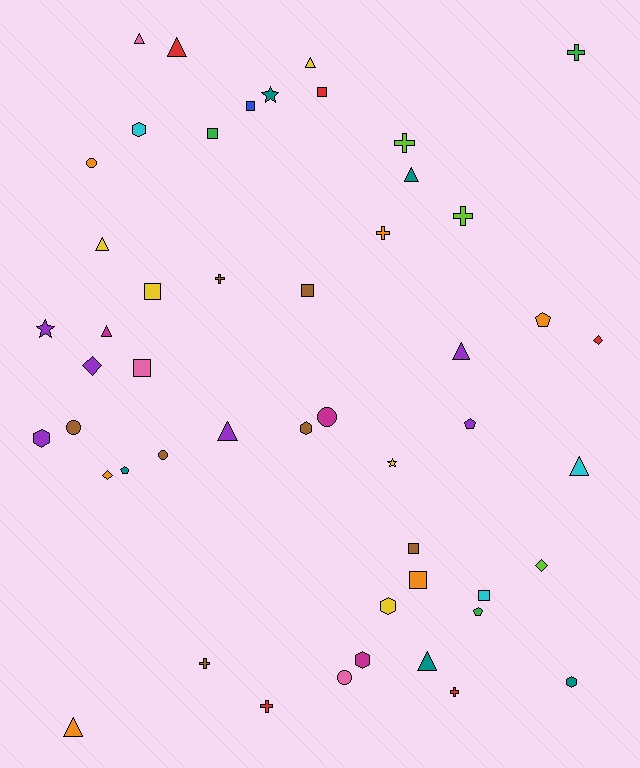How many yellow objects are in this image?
There are 5 yellow objects.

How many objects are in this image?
There are 50 objects.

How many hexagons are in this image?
There are 6 hexagons.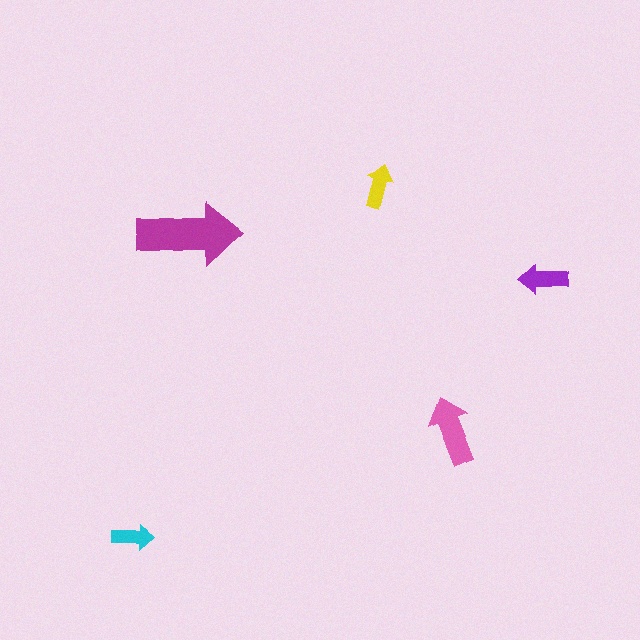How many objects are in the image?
There are 5 objects in the image.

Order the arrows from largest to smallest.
the magenta one, the pink one, the purple one, the yellow one, the cyan one.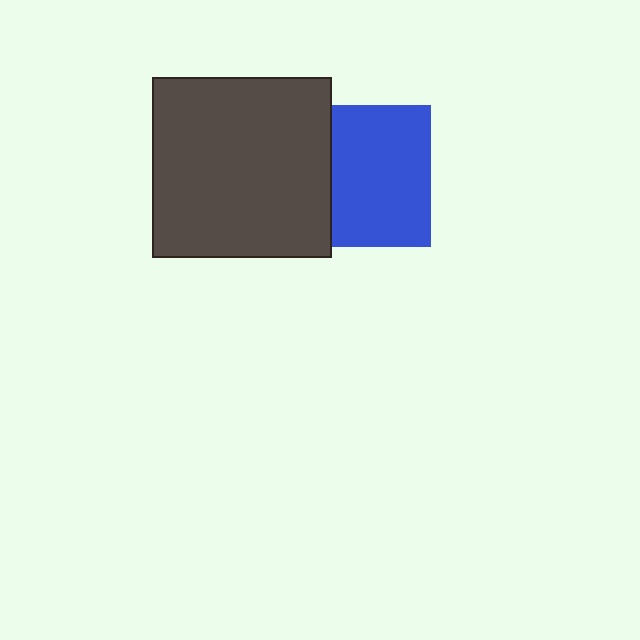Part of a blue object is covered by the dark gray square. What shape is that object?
It is a square.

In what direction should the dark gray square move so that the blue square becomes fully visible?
The dark gray square should move left. That is the shortest direction to clear the overlap and leave the blue square fully visible.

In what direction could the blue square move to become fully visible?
The blue square could move right. That would shift it out from behind the dark gray square entirely.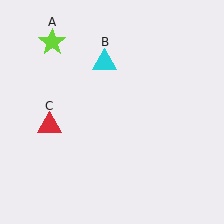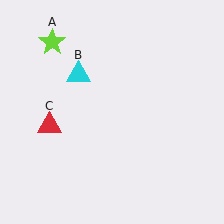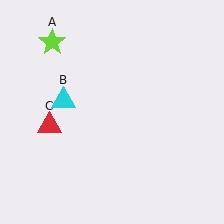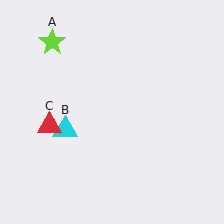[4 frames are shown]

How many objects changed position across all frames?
1 object changed position: cyan triangle (object B).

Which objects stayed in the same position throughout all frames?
Lime star (object A) and red triangle (object C) remained stationary.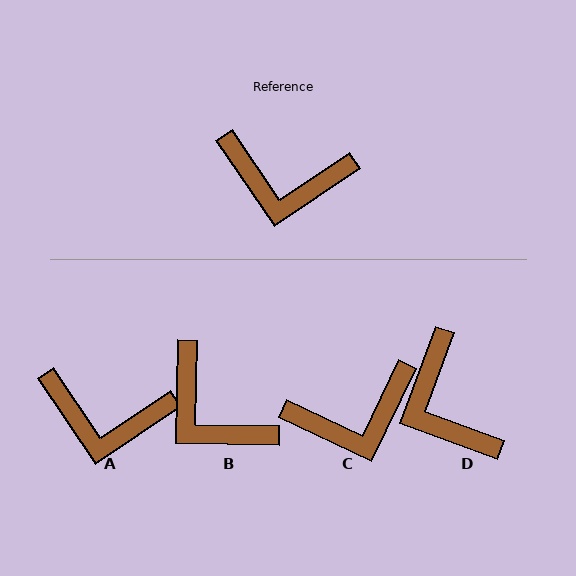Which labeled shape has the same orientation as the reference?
A.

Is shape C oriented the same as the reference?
No, it is off by about 30 degrees.